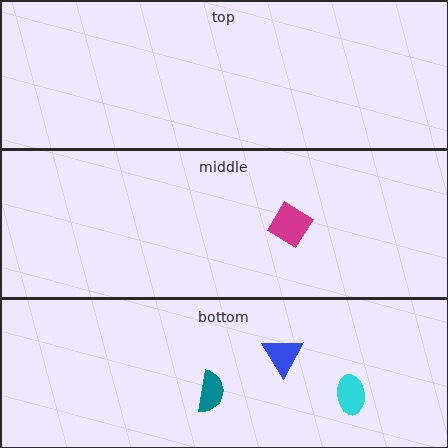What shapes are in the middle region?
The magenta diamond.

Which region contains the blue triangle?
The bottom region.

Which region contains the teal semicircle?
The bottom region.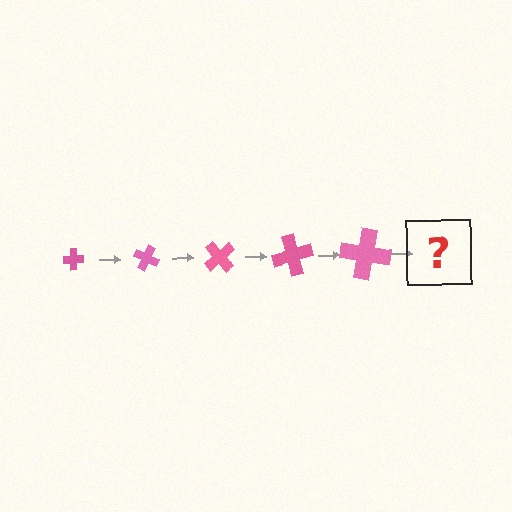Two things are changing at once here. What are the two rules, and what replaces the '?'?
The two rules are that the cross grows larger each step and it rotates 25 degrees each step. The '?' should be a cross, larger than the previous one and rotated 125 degrees from the start.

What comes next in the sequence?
The next element should be a cross, larger than the previous one and rotated 125 degrees from the start.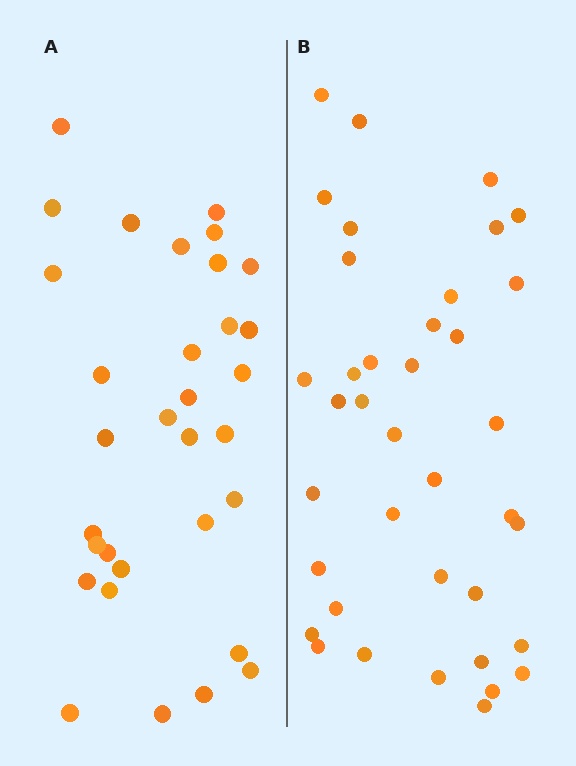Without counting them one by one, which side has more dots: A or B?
Region B (the right region) has more dots.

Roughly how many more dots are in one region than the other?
Region B has about 6 more dots than region A.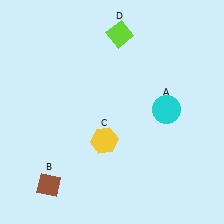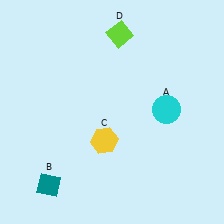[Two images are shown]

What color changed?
The diamond (B) changed from brown in Image 1 to teal in Image 2.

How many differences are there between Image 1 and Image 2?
There is 1 difference between the two images.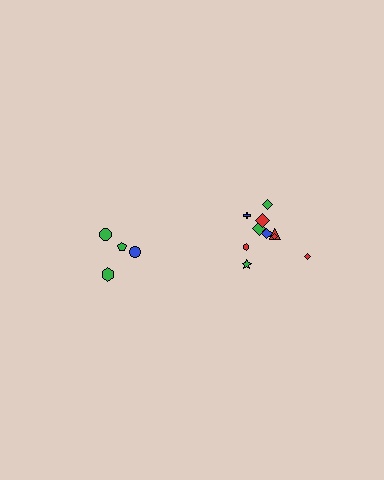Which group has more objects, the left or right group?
The right group.